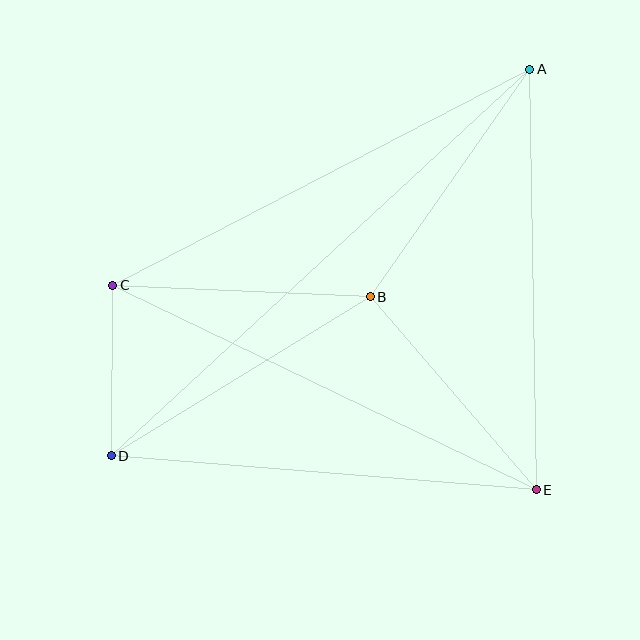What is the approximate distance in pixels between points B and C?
The distance between B and C is approximately 258 pixels.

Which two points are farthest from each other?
Points A and D are farthest from each other.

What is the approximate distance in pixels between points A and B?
The distance between A and B is approximately 278 pixels.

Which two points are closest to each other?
Points C and D are closest to each other.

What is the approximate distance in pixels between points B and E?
The distance between B and E is approximately 254 pixels.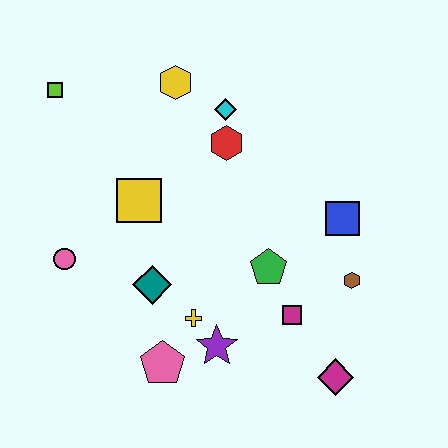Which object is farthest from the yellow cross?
The lime square is farthest from the yellow cross.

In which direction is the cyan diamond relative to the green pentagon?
The cyan diamond is above the green pentagon.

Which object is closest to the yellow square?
The teal diamond is closest to the yellow square.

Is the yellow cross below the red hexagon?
Yes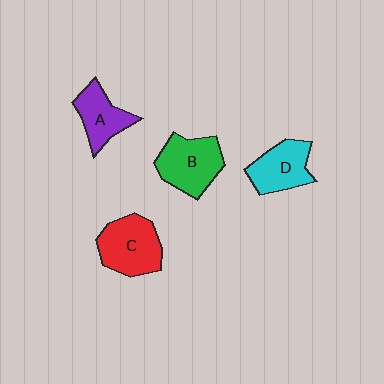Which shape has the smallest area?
Shape A (purple).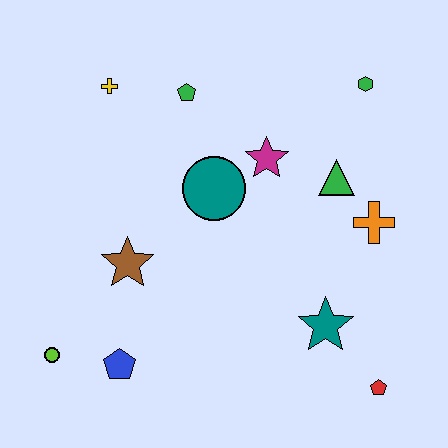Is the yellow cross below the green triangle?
No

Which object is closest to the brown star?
The blue pentagon is closest to the brown star.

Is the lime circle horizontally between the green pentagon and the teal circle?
No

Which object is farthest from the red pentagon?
The yellow cross is farthest from the red pentagon.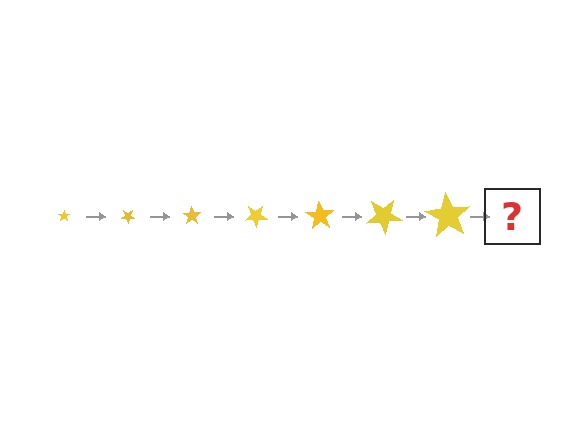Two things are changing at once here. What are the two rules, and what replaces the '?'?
The two rules are that the star grows larger each step and it rotates 35 degrees each step. The '?' should be a star, larger than the previous one and rotated 245 degrees from the start.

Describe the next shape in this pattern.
It should be a star, larger than the previous one and rotated 245 degrees from the start.